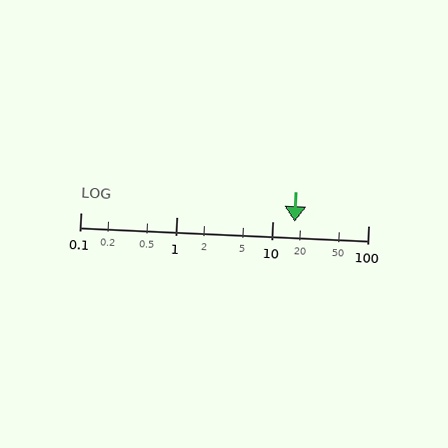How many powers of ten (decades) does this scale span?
The scale spans 3 decades, from 0.1 to 100.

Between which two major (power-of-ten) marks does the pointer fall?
The pointer is between 10 and 100.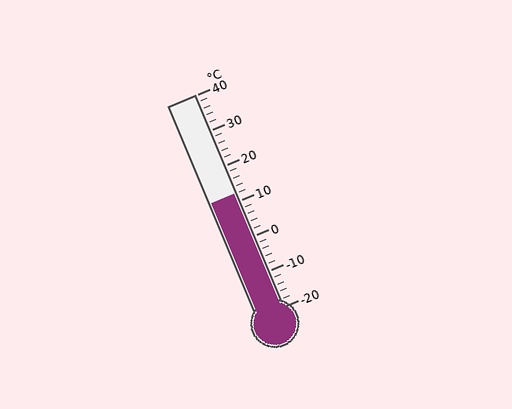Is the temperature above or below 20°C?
The temperature is below 20°C.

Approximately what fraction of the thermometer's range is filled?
The thermometer is filled to approximately 55% of its range.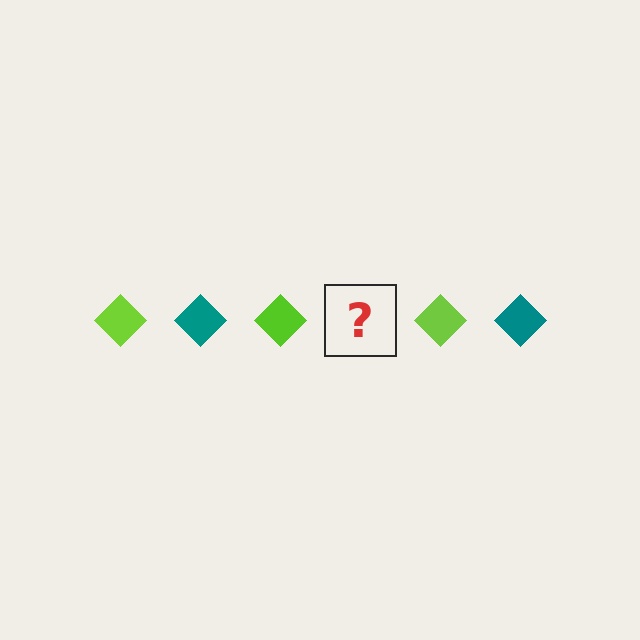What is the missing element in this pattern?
The missing element is a teal diamond.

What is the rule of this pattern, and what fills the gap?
The rule is that the pattern cycles through lime, teal diamonds. The gap should be filled with a teal diamond.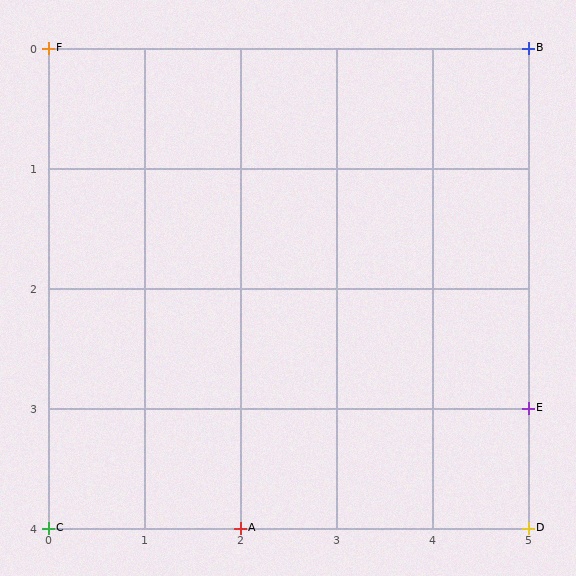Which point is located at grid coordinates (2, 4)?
Point A is at (2, 4).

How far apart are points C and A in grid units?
Points C and A are 2 columns apart.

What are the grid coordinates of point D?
Point D is at grid coordinates (5, 4).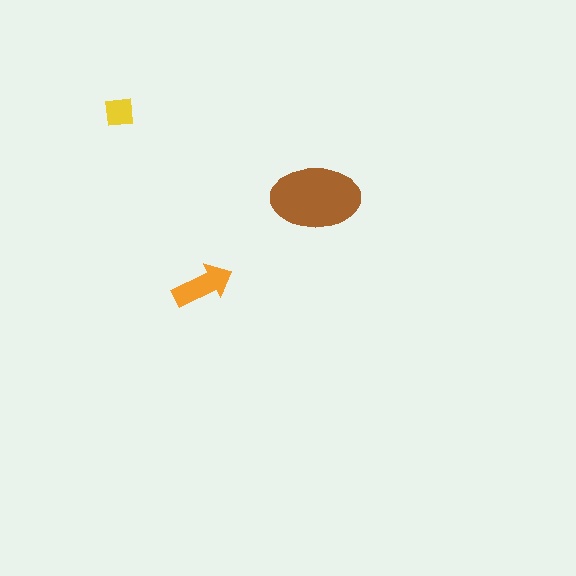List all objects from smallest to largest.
The yellow square, the orange arrow, the brown ellipse.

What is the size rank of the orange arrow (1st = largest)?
2nd.